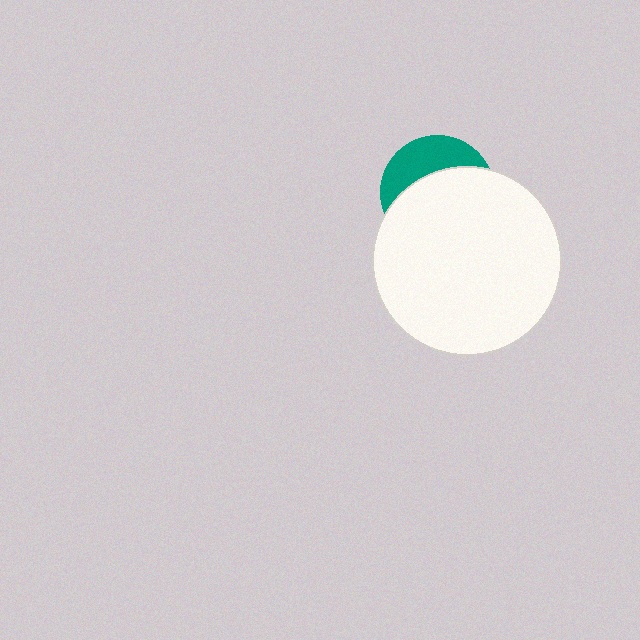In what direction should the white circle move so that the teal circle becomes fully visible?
The white circle should move down. That is the shortest direction to clear the overlap and leave the teal circle fully visible.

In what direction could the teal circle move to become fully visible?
The teal circle could move up. That would shift it out from behind the white circle entirely.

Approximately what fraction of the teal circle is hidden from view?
Roughly 66% of the teal circle is hidden behind the white circle.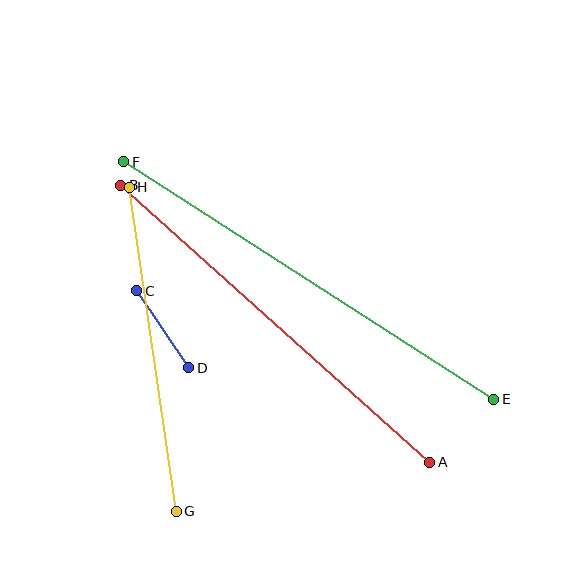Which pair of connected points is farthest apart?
Points E and F are farthest apart.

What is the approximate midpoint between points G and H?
The midpoint is at approximately (153, 349) pixels.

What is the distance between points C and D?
The distance is approximately 93 pixels.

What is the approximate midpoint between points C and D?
The midpoint is at approximately (163, 329) pixels.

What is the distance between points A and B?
The distance is approximately 415 pixels.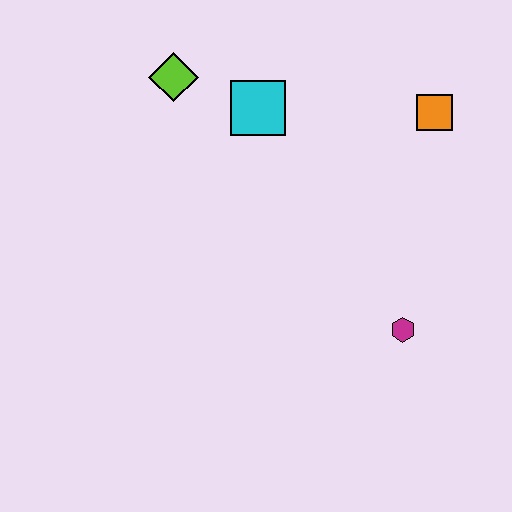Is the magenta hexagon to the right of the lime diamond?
Yes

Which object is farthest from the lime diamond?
The magenta hexagon is farthest from the lime diamond.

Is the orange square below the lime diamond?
Yes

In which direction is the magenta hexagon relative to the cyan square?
The magenta hexagon is below the cyan square.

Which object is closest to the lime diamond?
The cyan square is closest to the lime diamond.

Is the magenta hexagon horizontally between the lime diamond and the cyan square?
No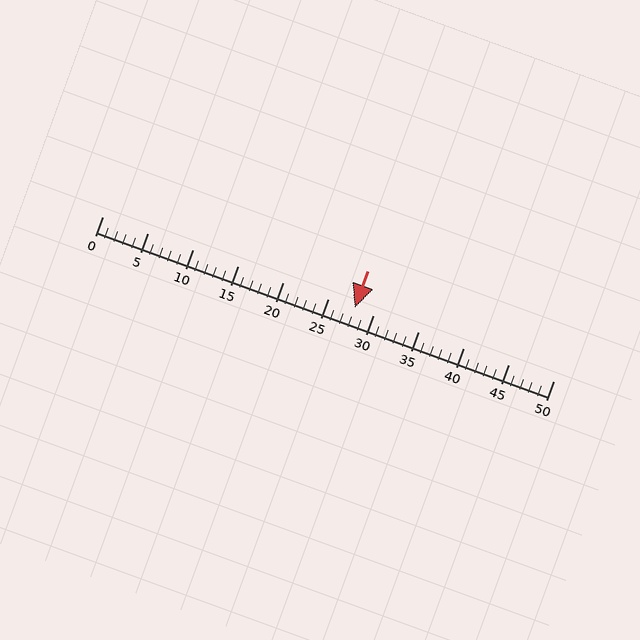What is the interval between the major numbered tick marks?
The major tick marks are spaced 5 units apart.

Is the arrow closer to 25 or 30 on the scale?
The arrow is closer to 30.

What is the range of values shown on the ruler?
The ruler shows values from 0 to 50.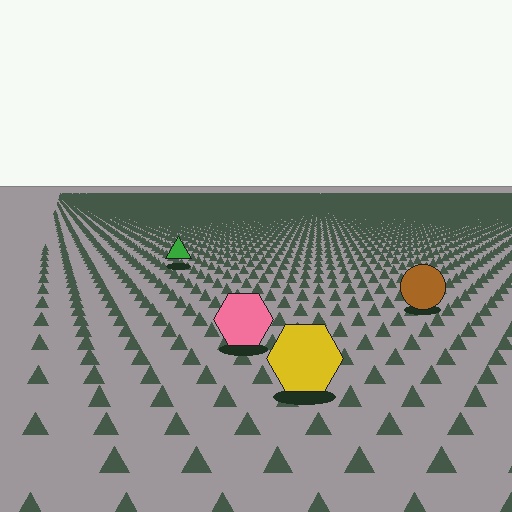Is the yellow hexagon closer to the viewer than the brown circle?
Yes. The yellow hexagon is closer — you can tell from the texture gradient: the ground texture is coarser near it.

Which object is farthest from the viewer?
The green triangle is farthest from the viewer. It appears smaller and the ground texture around it is denser.